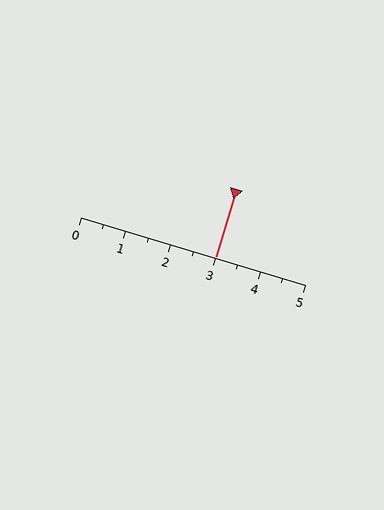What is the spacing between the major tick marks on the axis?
The major ticks are spaced 1 apart.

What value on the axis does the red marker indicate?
The marker indicates approximately 3.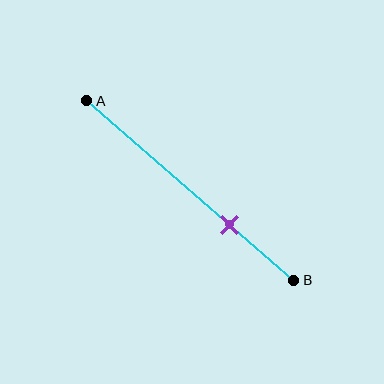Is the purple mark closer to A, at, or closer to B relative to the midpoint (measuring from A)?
The purple mark is closer to point B than the midpoint of segment AB.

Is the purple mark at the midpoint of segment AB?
No, the mark is at about 70% from A, not at the 50% midpoint.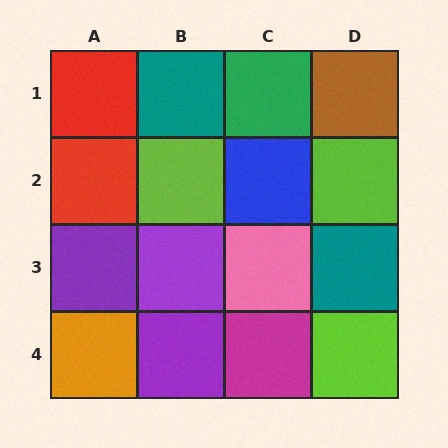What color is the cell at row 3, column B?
Purple.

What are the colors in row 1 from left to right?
Red, teal, green, brown.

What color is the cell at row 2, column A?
Red.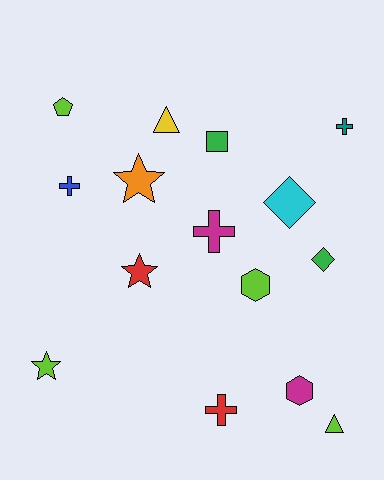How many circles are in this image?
There are no circles.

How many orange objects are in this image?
There is 1 orange object.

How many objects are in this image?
There are 15 objects.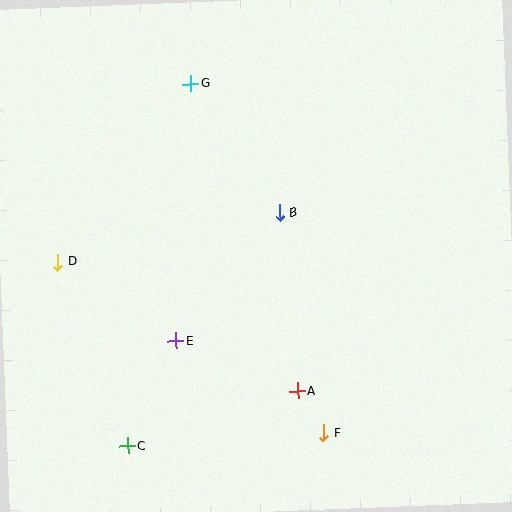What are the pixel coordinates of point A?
Point A is at (298, 391).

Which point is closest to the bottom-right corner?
Point F is closest to the bottom-right corner.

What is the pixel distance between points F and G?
The distance between F and G is 374 pixels.